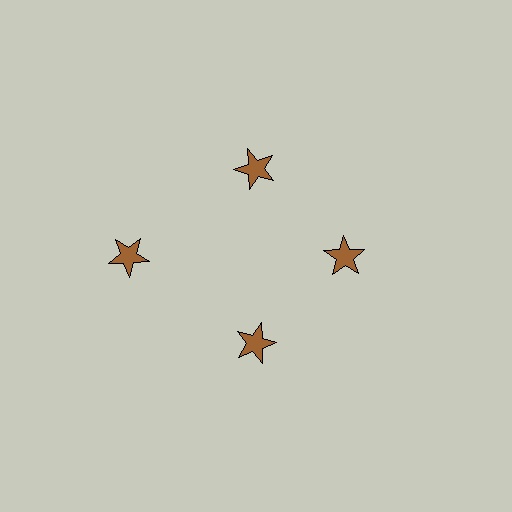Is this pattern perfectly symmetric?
No. The 4 brown stars are arranged in a ring, but one element near the 9 o'clock position is pushed outward from the center, breaking the 4-fold rotational symmetry.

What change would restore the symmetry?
The symmetry would be restored by moving it inward, back onto the ring so that all 4 stars sit at equal angles and equal distance from the center.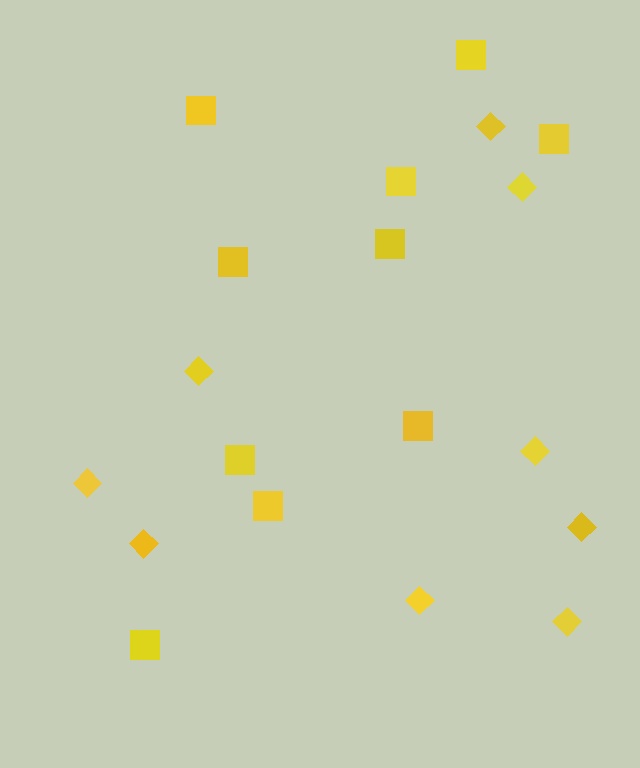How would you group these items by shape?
There are 2 groups: one group of squares (10) and one group of diamonds (9).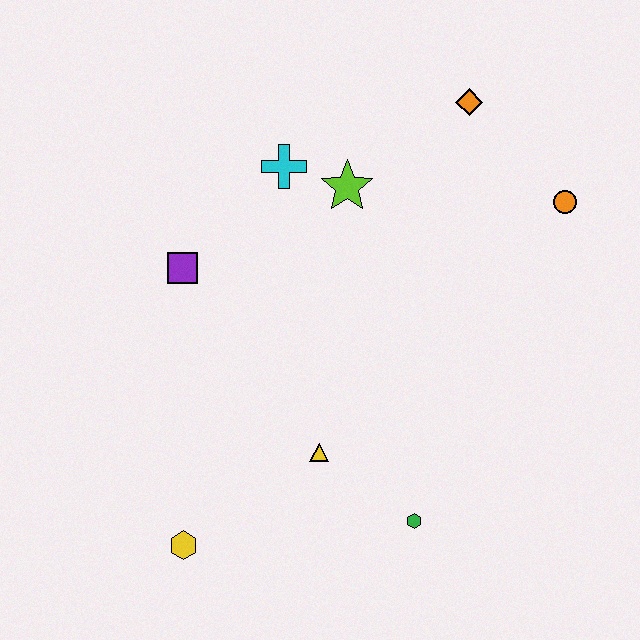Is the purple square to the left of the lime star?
Yes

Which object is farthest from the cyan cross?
The yellow hexagon is farthest from the cyan cross.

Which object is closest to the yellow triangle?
The green hexagon is closest to the yellow triangle.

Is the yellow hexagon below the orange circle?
Yes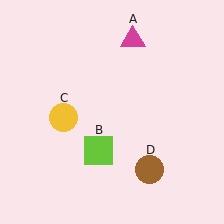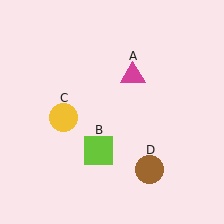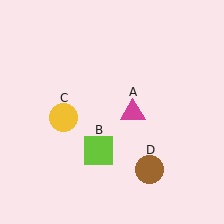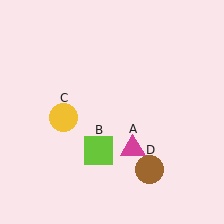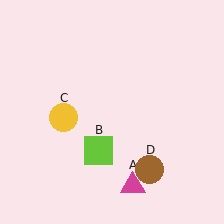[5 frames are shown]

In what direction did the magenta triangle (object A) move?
The magenta triangle (object A) moved down.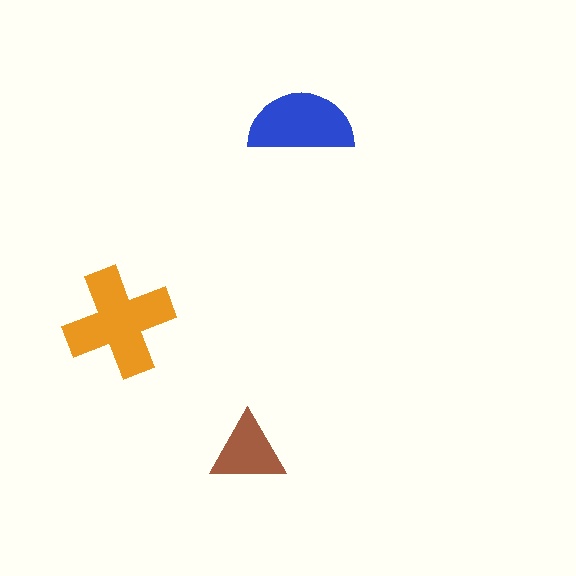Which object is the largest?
The orange cross.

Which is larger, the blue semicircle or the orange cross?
The orange cross.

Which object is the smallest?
The brown triangle.